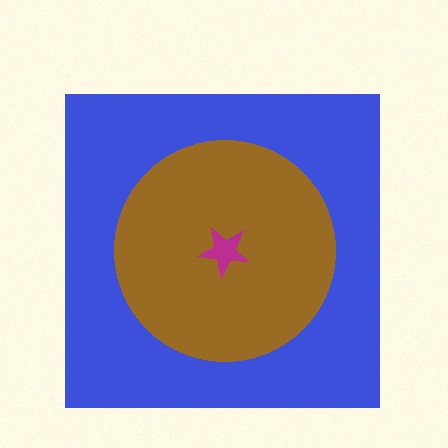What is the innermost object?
The magenta star.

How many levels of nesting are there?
3.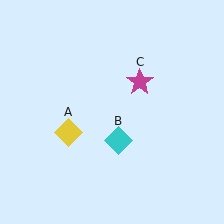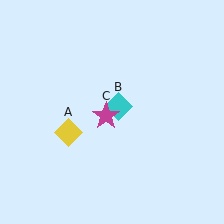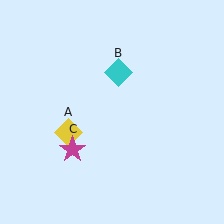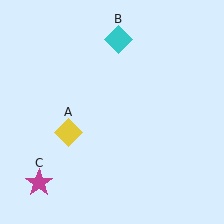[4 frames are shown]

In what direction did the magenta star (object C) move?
The magenta star (object C) moved down and to the left.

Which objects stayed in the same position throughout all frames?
Yellow diamond (object A) remained stationary.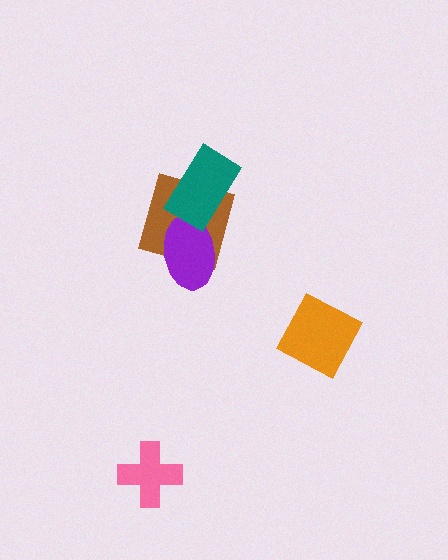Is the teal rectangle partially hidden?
No, no other shape covers it.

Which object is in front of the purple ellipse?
The teal rectangle is in front of the purple ellipse.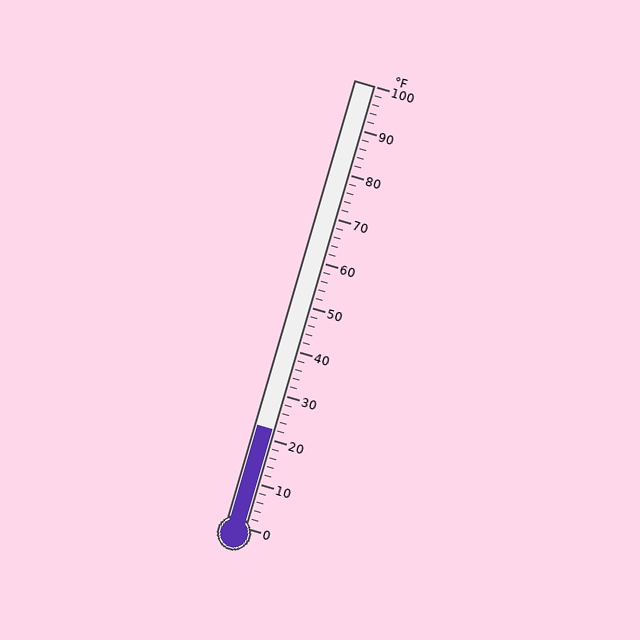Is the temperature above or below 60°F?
The temperature is below 60°F.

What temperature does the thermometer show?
The thermometer shows approximately 22°F.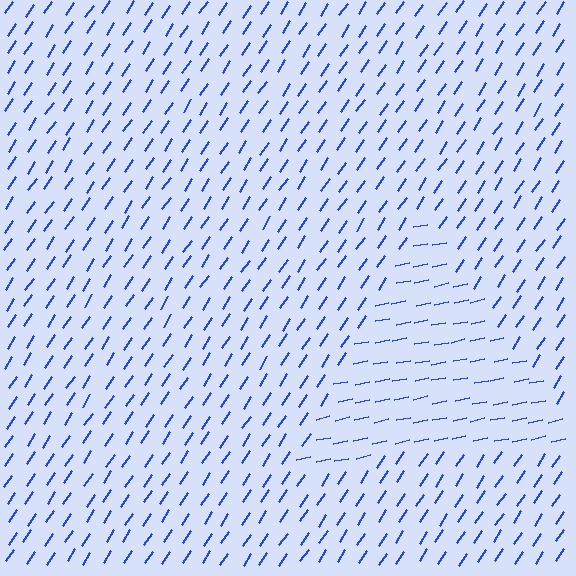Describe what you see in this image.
The image is filled with small blue line segments. A triangle region in the image has lines oriented differently from the surrounding lines, creating a visible texture boundary.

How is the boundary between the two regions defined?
The boundary is defined purely by a change in line orientation (approximately 45 degrees difference). All lines are the same color and thickness.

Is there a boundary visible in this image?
Yes, there is a texture boundary formed by a change in line orientation.